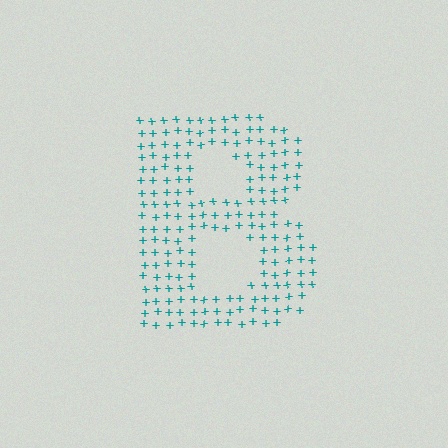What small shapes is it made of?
It is made of small plus signs.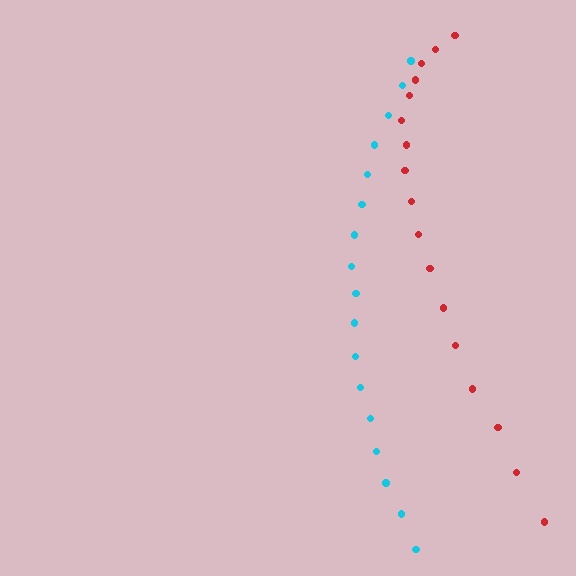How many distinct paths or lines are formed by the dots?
There are 2 distinct paths.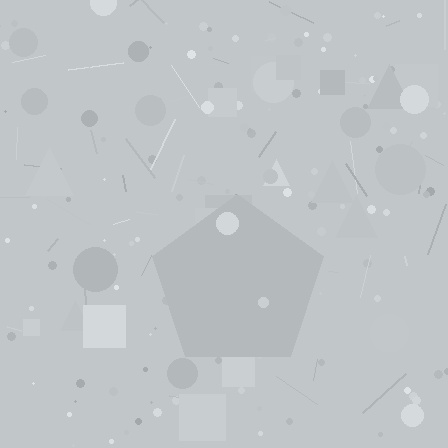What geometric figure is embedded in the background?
A pentagon is embedded in the background.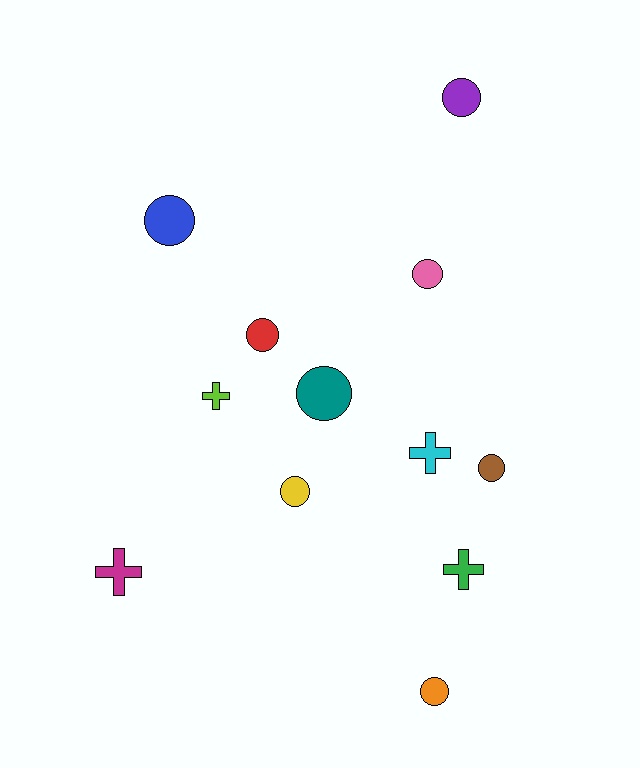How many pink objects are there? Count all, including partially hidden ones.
There is 1 pink object.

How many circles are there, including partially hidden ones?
There are 8 circles.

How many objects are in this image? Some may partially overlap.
There are 12 objects.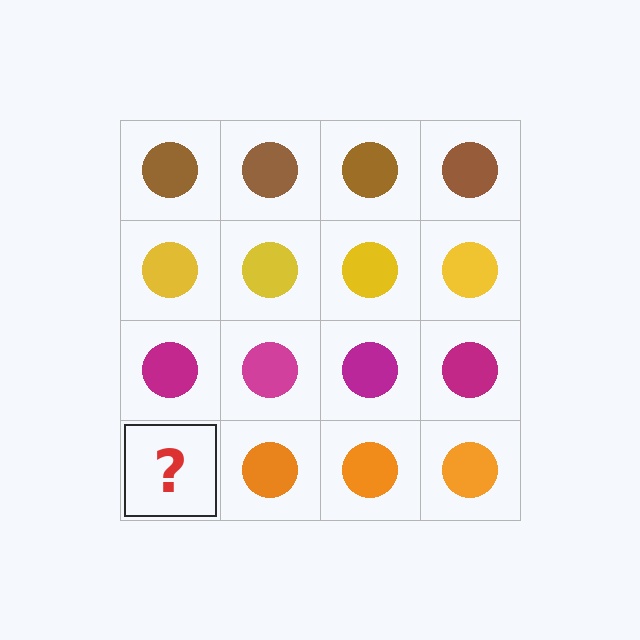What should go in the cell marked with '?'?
The missing cell should contain an orange circle.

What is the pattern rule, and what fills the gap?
The rule is that each row has a consistent color. The gap should be filled with an orange circle.